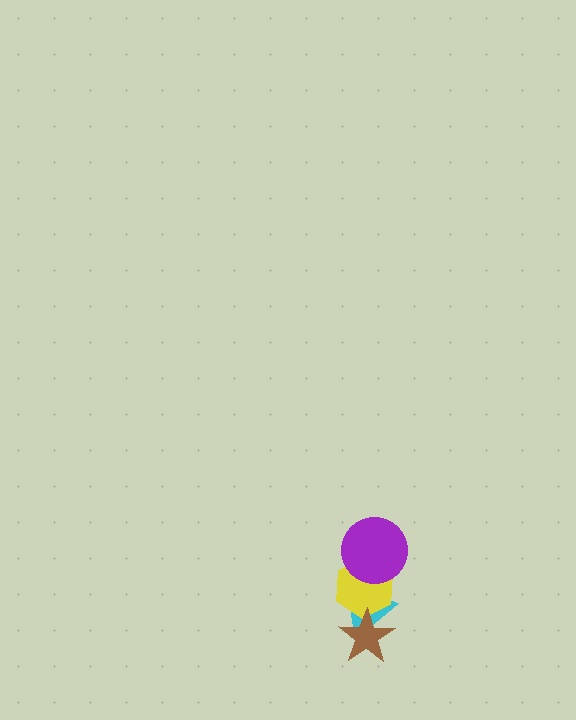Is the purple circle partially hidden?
No, no other shape covers it.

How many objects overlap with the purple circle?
2 objects overlap with the purple circle.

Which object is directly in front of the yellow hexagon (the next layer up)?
The purple circle is directly in front of the yellow hexagon.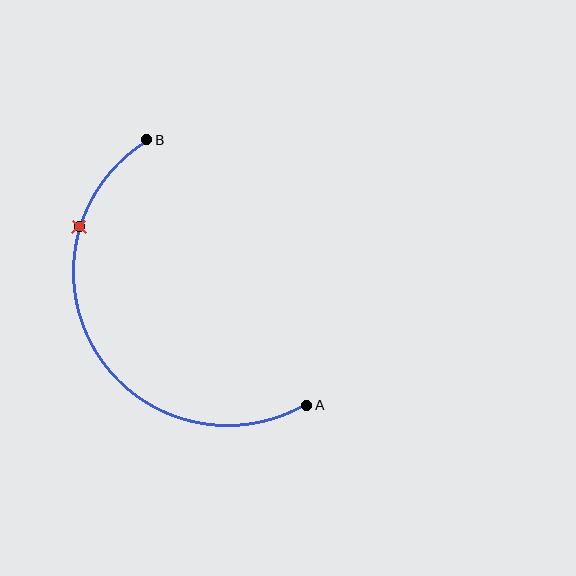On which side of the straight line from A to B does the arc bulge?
The arc bulges to the left of the straight line connecting A and B.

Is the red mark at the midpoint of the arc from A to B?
No. The red mark lies on the arc but is closer to endpoint B. The arc midpoint would be at the point on the curve equidistant along the arc from both A and B.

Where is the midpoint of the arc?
The arc midpoint is the point on the curve farthest from the straight line joining A and B. It sits to the left of that line.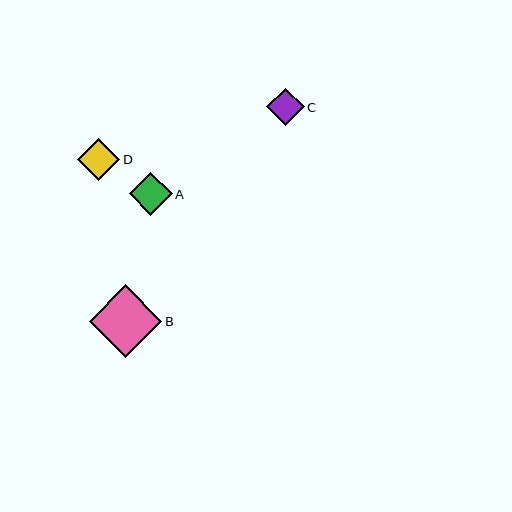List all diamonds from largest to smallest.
From largest to smallest: B, A, D, C.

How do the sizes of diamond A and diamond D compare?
Diamond A and diamond D are approximately the same size.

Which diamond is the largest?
Diamond B is the largest with a size of approximately 73 pixels.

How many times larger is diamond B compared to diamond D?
Diamond B is approximately 1.7 times the size of diamond D.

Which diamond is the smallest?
Diamond C is the smallest with a size of approximately 38 pixels.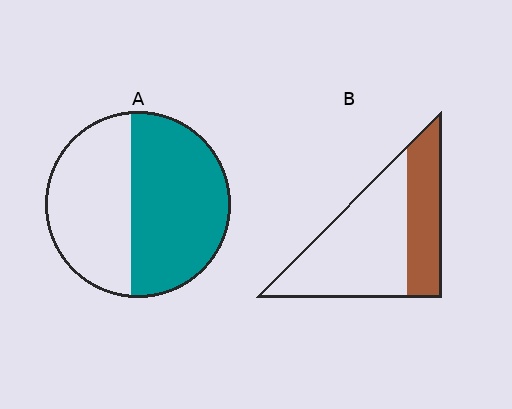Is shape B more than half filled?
No.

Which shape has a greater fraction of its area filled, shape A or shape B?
Shape A.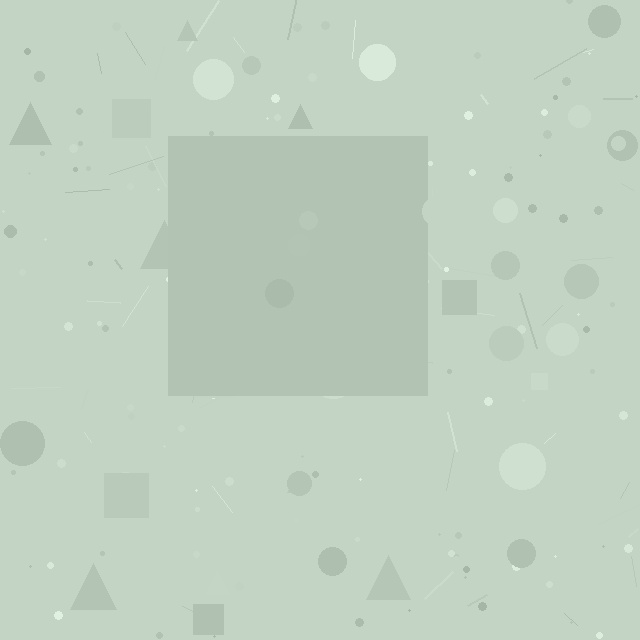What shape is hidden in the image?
A square is hidden in the image.